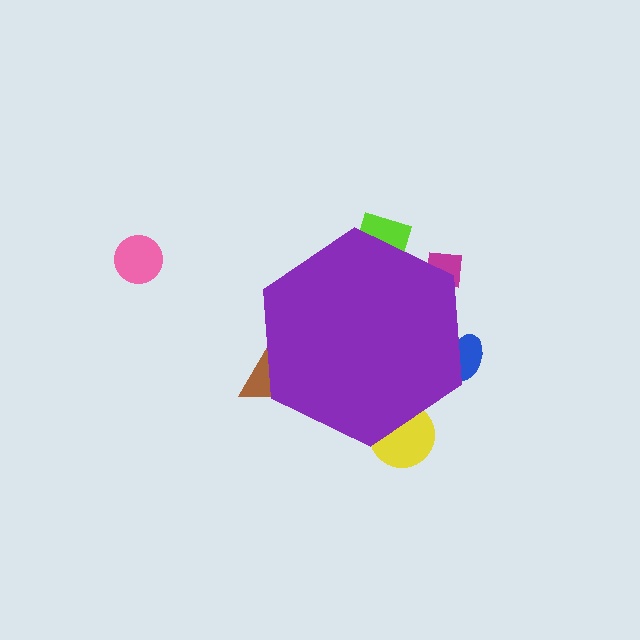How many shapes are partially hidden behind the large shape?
5 shapes are partially hidden.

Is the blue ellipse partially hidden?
Yes, the blue ellipse is partially hidden behind the purple hexagon.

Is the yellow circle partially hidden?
Yes, the yellow circle is partially hidden behind the purple hexagon.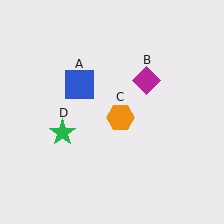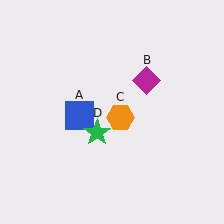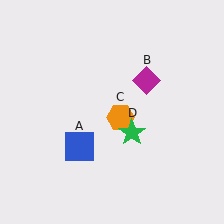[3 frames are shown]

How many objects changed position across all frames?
2 objects changed position: blue square (object A), green star (object D).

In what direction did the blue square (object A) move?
The blue square (object A) moved down.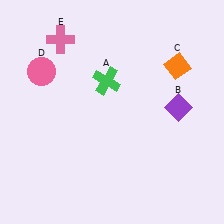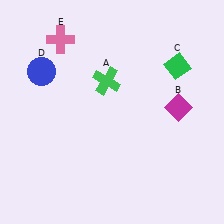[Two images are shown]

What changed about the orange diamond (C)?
In Image 1, C is orange. In Image 2, it changed to green.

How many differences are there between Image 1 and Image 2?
There are 3 differences between the two images.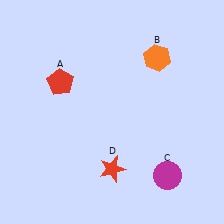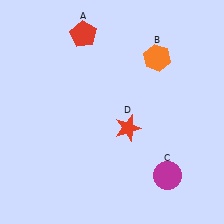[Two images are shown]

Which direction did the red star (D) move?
The red star (D) moved up.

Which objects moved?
The objects that moved are: the red pentagon (A), the red star (D).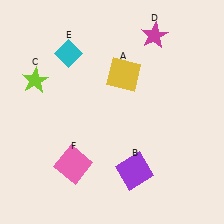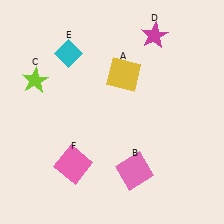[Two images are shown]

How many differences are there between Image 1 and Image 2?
There is 1 difference between the two images.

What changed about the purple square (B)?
In Image 1, B is purple. In Image 2, it changed to pink.